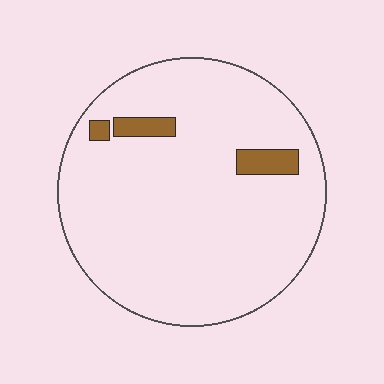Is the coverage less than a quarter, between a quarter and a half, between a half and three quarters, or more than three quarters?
Less than a quarter.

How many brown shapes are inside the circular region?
3.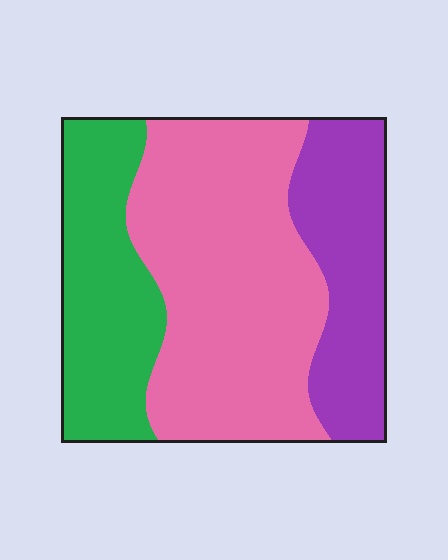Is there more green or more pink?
Pink.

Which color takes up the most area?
Pink, at roughly 50%.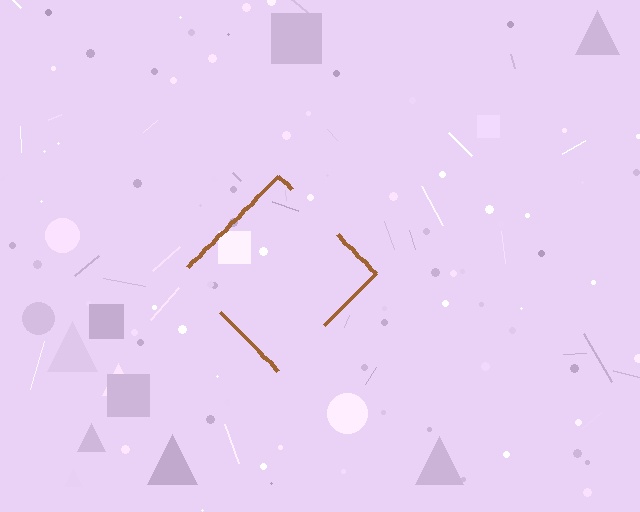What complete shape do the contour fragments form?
The contour fragments form a diamond.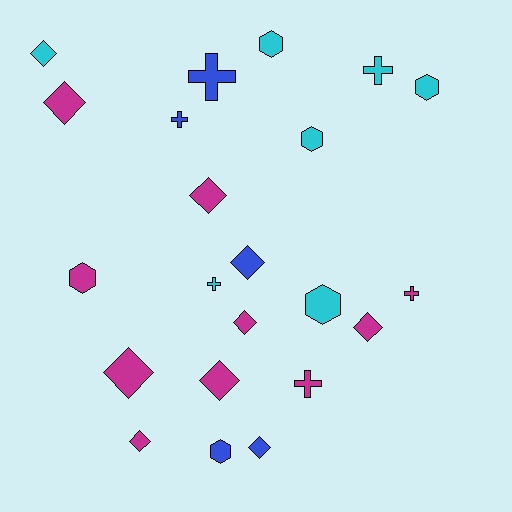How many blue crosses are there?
There are 2 blue crosses.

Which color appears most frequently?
Magenta, with 10 objects.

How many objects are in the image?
There are 22 objects.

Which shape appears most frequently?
Diamond, with 10 objects.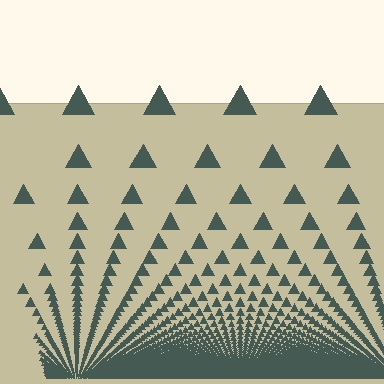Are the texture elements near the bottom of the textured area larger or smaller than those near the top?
Smaller. The gradient is inverted — elements near the bottom are smaller and denser.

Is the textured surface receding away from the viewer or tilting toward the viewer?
The surface appears to tilt toward the viewer. Texture elements get larger and sparser toward the top.